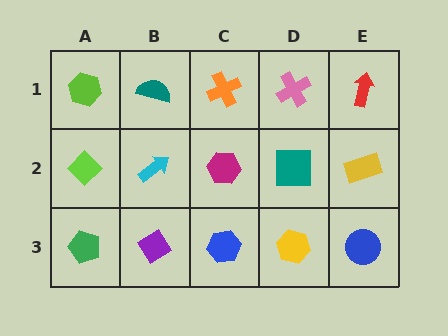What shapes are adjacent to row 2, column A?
A lime hexagon (row 1, column A), a green pentagon (row 3, column A), a cyan arrow (row 2, column B).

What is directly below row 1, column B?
A cyan arrow.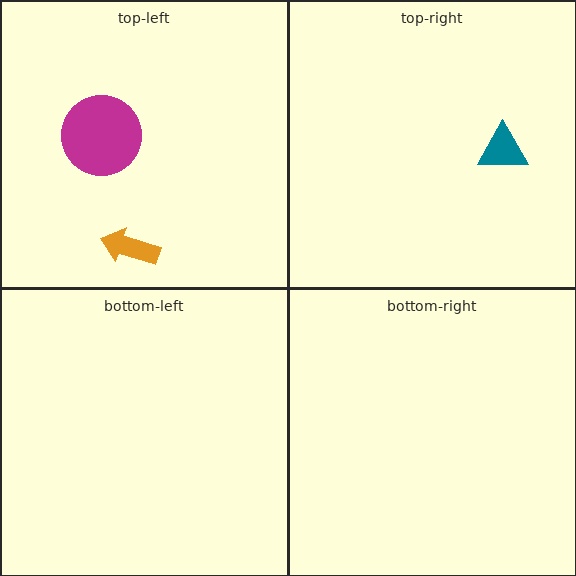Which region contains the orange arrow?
The top-left region.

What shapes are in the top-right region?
The teal triangle.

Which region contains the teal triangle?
The top-right region.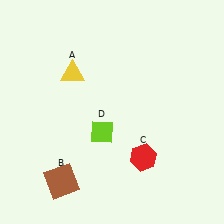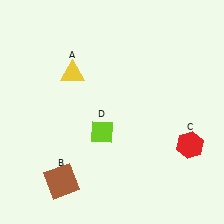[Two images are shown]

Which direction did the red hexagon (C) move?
The red hexagon (C) moved right.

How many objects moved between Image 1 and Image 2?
1 object moved between the two images.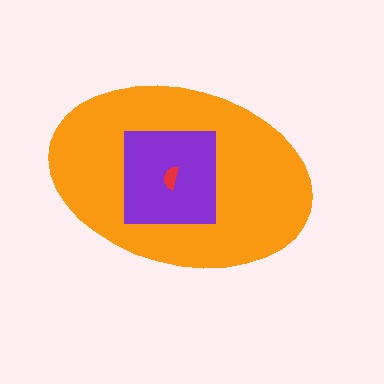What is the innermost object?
The red semicircle.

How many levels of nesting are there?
3.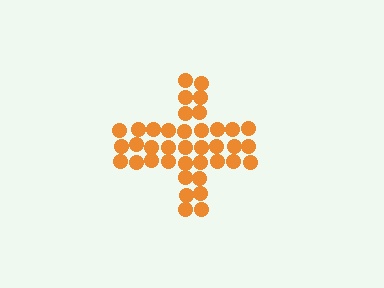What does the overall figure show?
The overall figure shows a cross.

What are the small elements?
The small elements are circles.